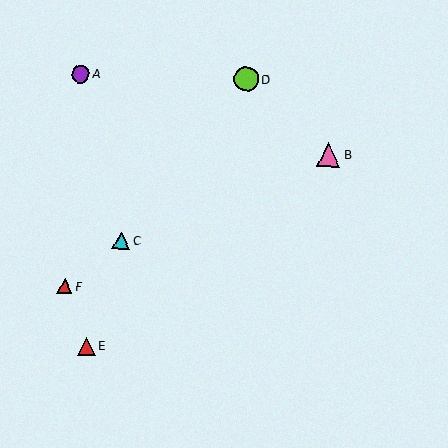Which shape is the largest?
The lime circle (labeled D) is the largest.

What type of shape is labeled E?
Shape E is a red triangle.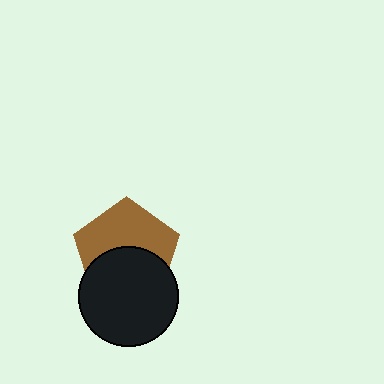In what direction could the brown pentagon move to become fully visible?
The brown pentagon could move up. That would shift it out from behind the black circle entirely.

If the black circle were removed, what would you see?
You would see the complete brown pentagon.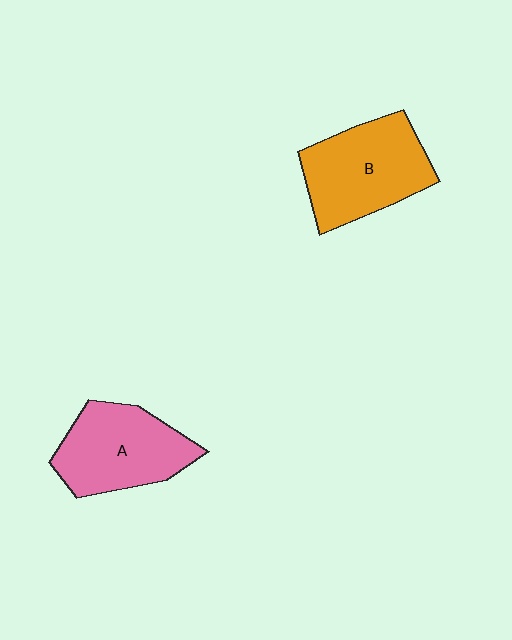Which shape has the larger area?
Shape B (orange).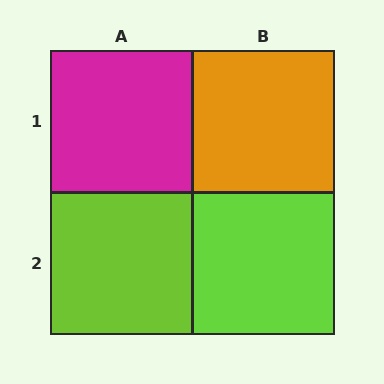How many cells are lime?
2 cells are lime.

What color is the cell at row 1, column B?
Orange.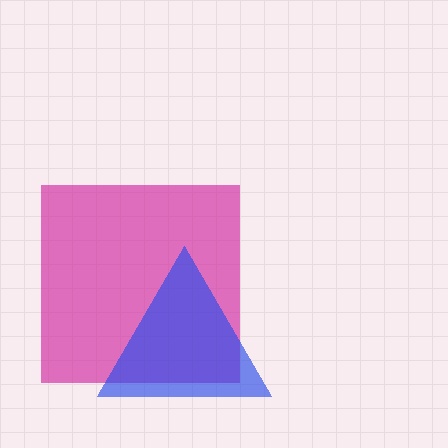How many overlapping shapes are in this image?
There are 2 overlapping shapes in the image.